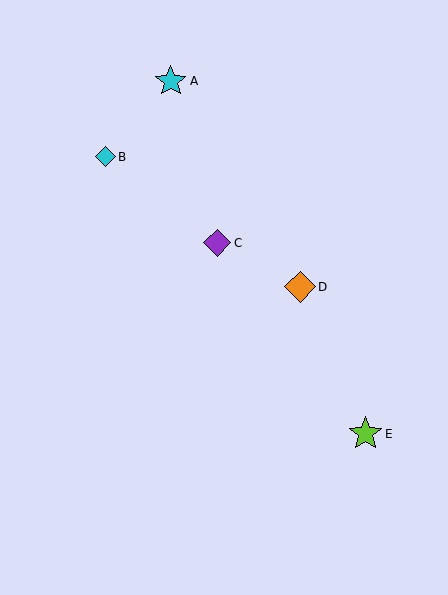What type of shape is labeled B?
Shape B is a cyan diamond.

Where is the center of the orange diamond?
The center of the orange diamond is at (300, 287).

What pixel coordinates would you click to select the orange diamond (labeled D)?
Click at (300, 287) to select the orange diamond D.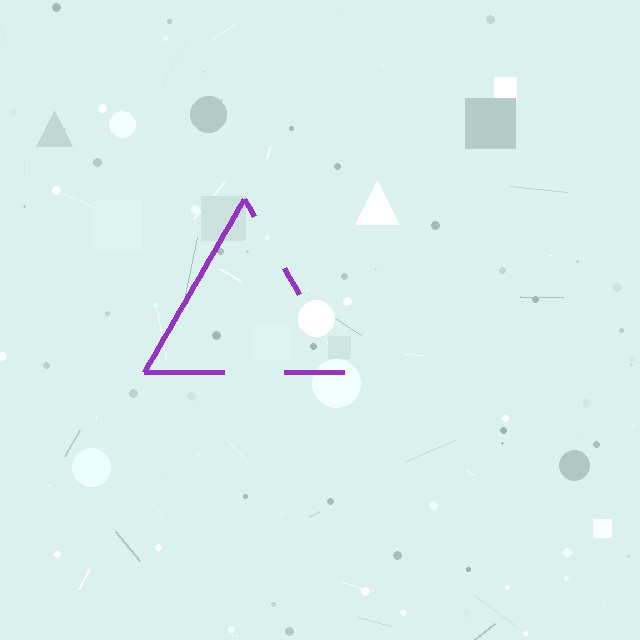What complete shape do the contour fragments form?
The contour fragments form a triangle.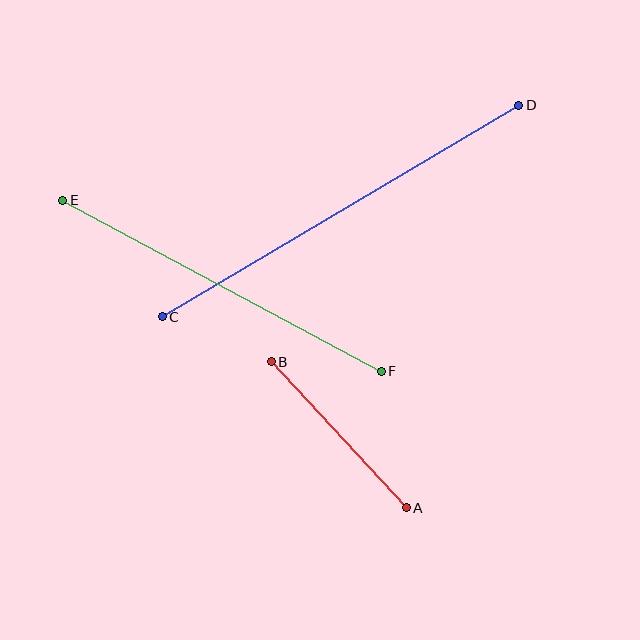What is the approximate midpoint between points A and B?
The midpoint is at approximately (339, 435) pixels.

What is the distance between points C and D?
The distance is approximately 414 pixels.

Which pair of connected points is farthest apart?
Points C and D are farthest apart.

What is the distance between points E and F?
The distance is approximately 362 pixels.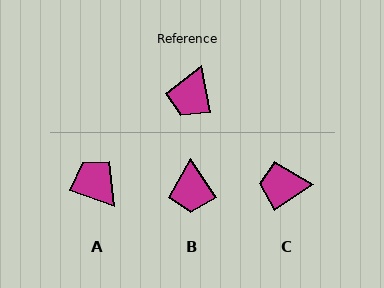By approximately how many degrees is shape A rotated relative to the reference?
Approximately 121 degrees clockwise.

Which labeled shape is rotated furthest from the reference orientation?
A, about 121 degrees away.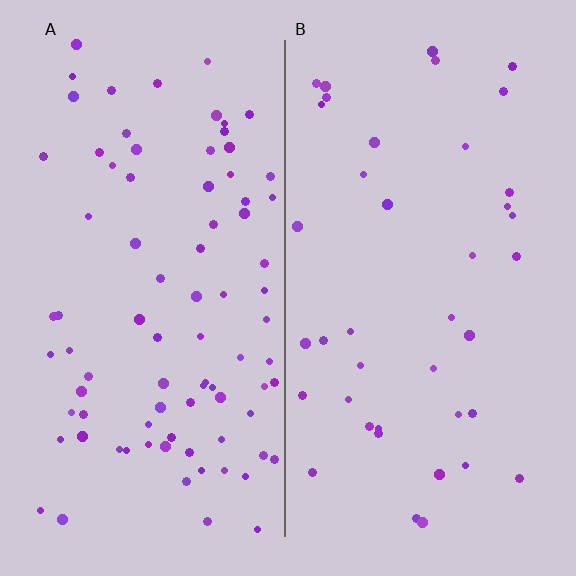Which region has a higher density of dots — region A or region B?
A (the left).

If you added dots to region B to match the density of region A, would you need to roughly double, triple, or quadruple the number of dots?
Approximately double.